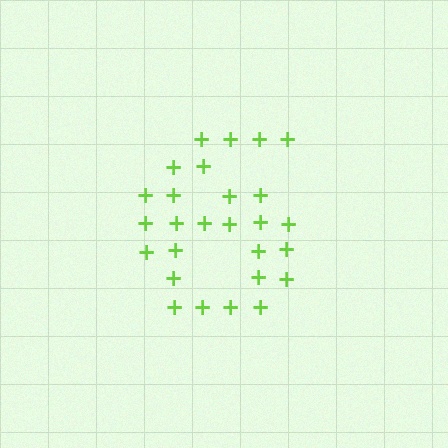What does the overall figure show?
The overall figure shows the digit 6.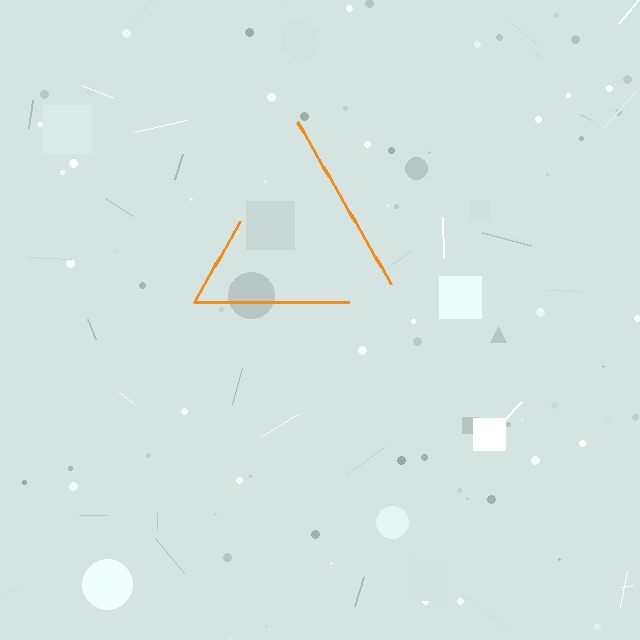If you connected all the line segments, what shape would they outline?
They would outline a triangle.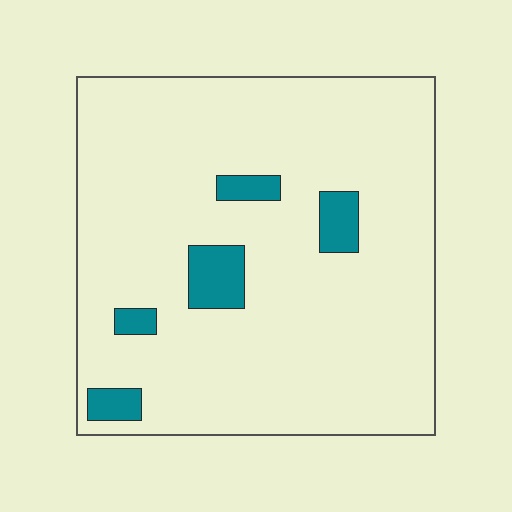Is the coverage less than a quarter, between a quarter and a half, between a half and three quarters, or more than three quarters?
Less than a quarter.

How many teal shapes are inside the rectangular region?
5.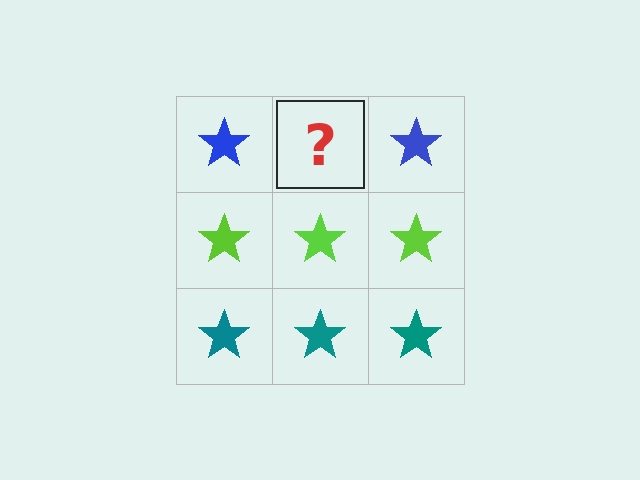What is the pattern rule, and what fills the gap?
The rule is that each row has a consistent color. The gap should be filled with a blue star.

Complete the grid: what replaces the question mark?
The question mark should be replaced with a blue star.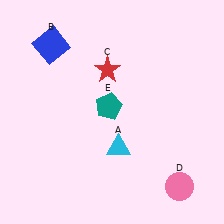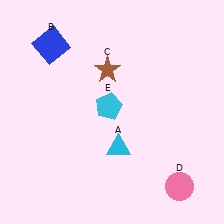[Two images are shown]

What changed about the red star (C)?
In Image 1, C is red. In Image 2, it changed to brown.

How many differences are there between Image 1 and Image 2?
There are 2 differences between the two images.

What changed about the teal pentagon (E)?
In Image 1, E is teal. In Image 2, it changed to cyan.